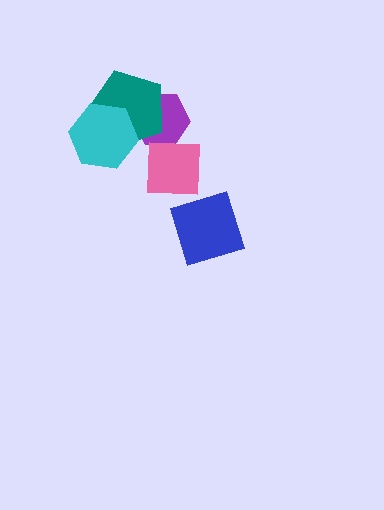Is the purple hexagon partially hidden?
Yes, it is partially covered by another shape.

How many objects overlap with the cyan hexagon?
1 object overlaps with the cyan hexagon.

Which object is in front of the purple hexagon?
The teal pentagon is in front of the purple hexagon.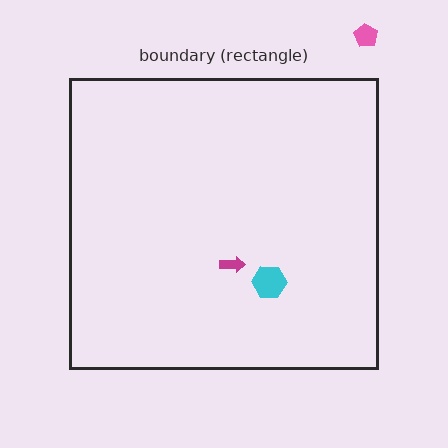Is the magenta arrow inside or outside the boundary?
Inside.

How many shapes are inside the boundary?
2 inside, 1 outside.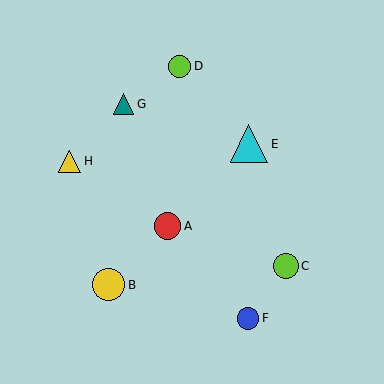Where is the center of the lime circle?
The center of the lime circle is at (286, 266).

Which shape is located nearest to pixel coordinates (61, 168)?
The yellow triangle (labeled H) at (70, 161) is nearest to that location.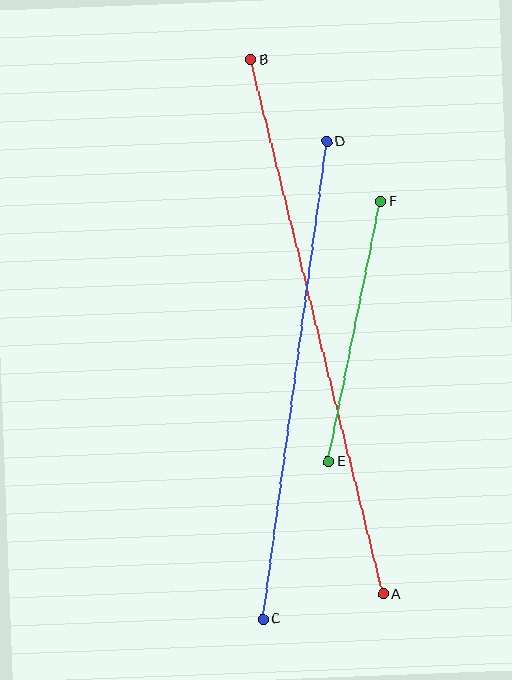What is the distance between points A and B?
The distance is approximately 551 pixels.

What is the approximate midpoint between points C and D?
The midpoint is at approximately (295, 380) pixels.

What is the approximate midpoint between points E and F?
The midpoint is at approximately (355, 332) pixels.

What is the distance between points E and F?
The distance is approximately 265 pixels.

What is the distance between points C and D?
The distance is approximately 482 pixels.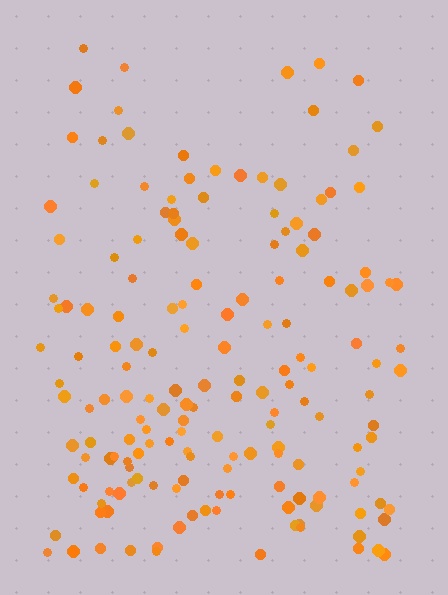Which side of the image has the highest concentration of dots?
The bottom.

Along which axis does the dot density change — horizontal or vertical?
Vertical.